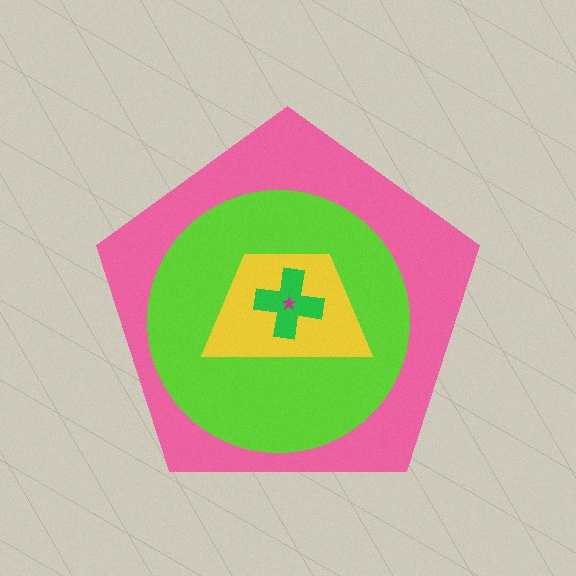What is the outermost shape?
The pink pentagon.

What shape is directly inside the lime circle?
The yellow trapezoid.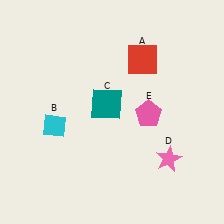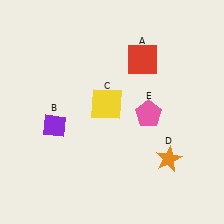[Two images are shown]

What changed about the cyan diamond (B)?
In Image 1, B is cyan. In Image 2, it changed to purple.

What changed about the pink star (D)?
In Image 1, D is pink. In Image 2, it changed to orange.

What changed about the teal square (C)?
In Image 1, C is teal. In Image 2, it changed to yellow.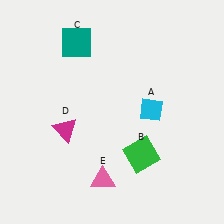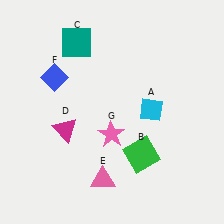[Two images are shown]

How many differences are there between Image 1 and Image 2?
There are 2 differences between the two images.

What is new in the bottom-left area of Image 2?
A pink star (G) was added in the bottom-left area of Image 2.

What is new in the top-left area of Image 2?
A blue diamond (F) was added in the top-left area of Image 2.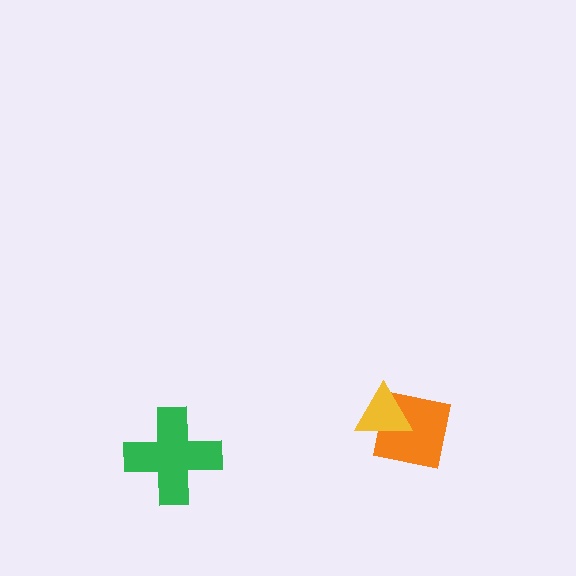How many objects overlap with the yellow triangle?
1 object overlaps with the yellow triangle.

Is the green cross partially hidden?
No, no other shape covers it.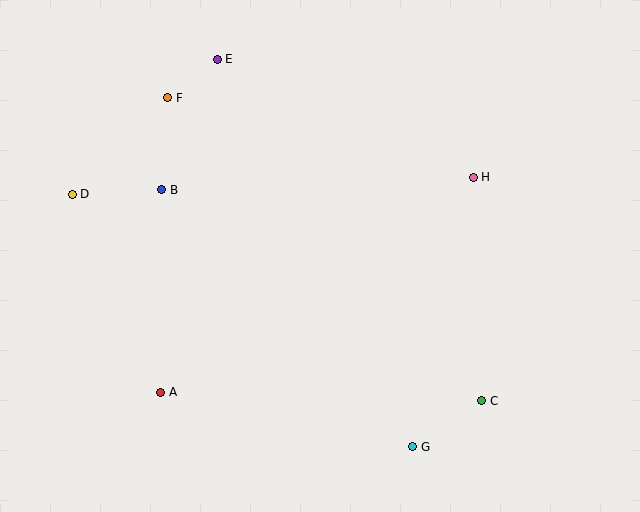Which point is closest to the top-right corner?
Point H is closest to the top-right corner.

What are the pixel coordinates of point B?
Point B is at (162, 190).